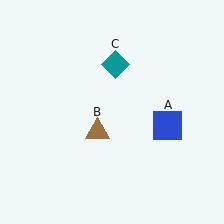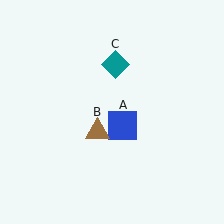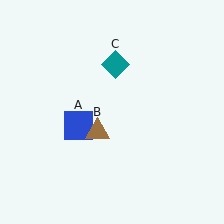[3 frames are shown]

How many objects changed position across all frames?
1 object changed position: blue square (object A).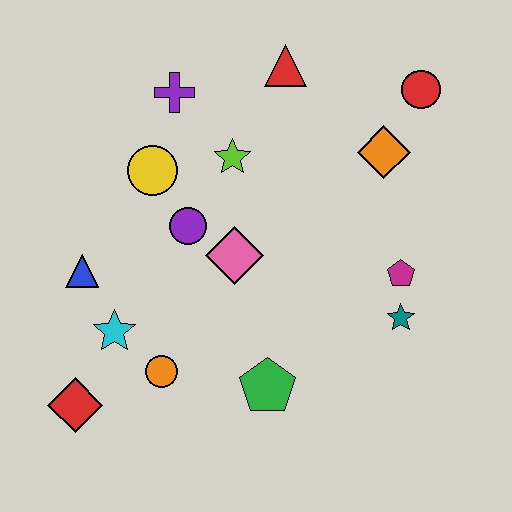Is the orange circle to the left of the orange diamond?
Yes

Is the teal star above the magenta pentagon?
No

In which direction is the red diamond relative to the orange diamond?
The red diamond is to the left of the orange diamond.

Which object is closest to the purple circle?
The pink diamond is closest to the purple circle.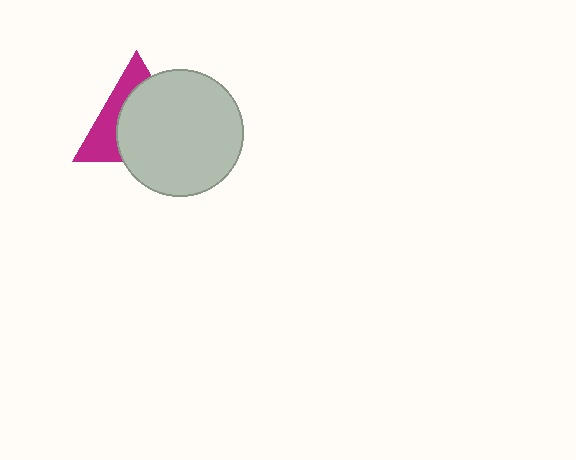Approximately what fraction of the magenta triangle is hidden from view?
Roughly 63% of the magenta triangle is hidden behind the light gray circle.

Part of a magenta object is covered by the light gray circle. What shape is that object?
It is a triangle.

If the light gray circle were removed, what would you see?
You would see the complete magenta triangle.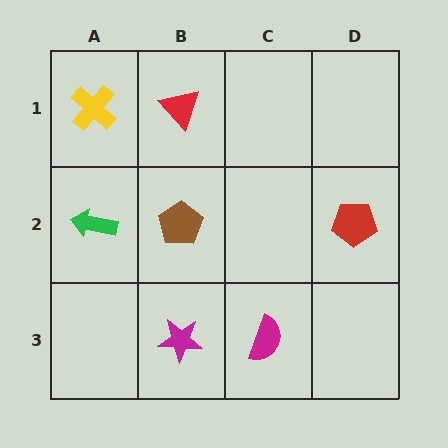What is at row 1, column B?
A red triangle.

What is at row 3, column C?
A magenta semicircle.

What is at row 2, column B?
A brown pentagon.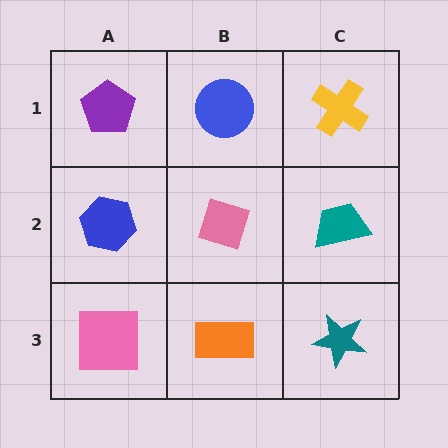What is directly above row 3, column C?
A teal trapezoid.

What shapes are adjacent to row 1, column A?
A blue hexagon (row 2, column A), a blue circle (row 1, column B).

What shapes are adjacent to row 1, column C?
A teal trapezoid (row 2, column C), a blue circle (row 1, column B).